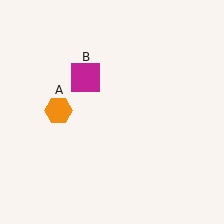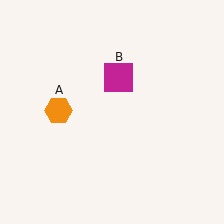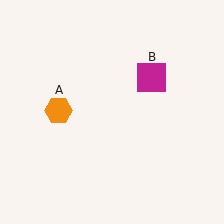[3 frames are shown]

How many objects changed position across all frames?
1 object changed position: magenta square (object B).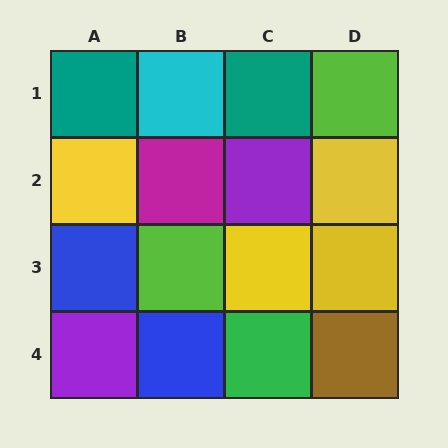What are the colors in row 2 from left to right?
Yellow, magenta, purple, yellow.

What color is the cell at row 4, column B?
Blue.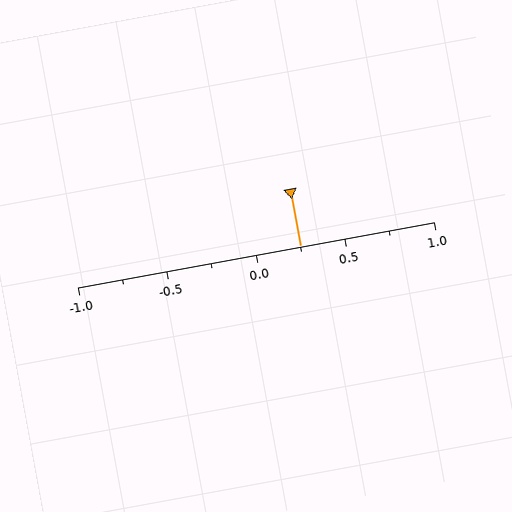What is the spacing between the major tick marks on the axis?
The major ticks are spaced 0.5 apart.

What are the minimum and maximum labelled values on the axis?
The axis runs from -1.0 to 1.0.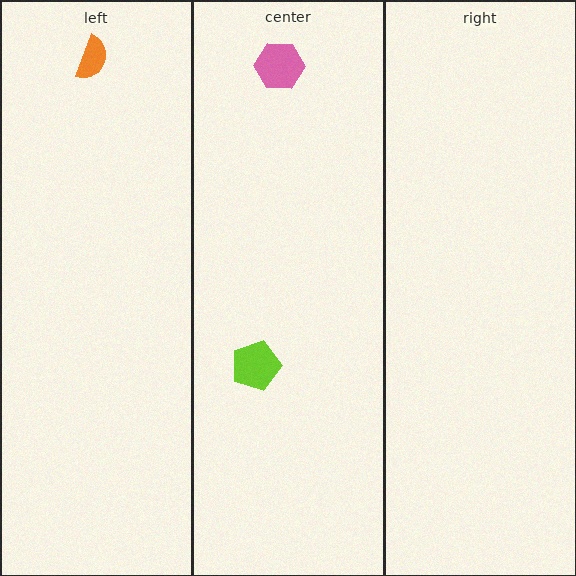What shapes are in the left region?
The orange semicircle.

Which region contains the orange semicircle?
The left region.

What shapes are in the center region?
The lime pentagon, the pink hexagon.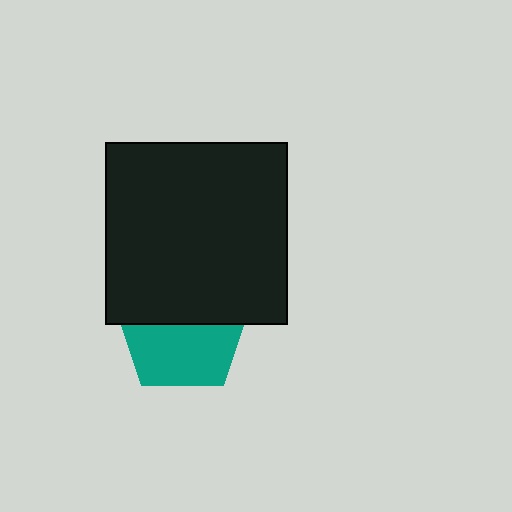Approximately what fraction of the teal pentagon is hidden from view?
Roughly 48% of the teal pentagon is hidden behind the black square.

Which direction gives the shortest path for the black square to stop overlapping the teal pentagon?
Moving up gives the shortest separation.